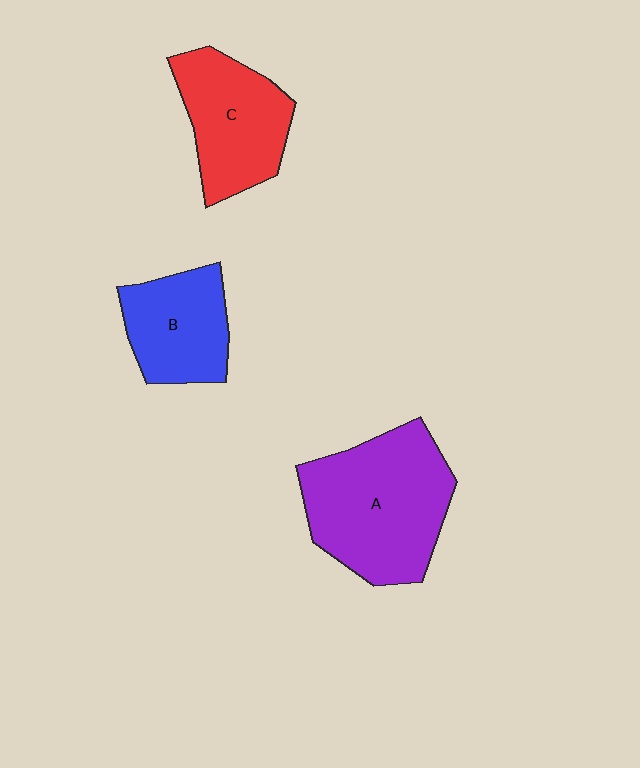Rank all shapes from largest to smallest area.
From largest to smallest: A (purple), C (red), B (blue).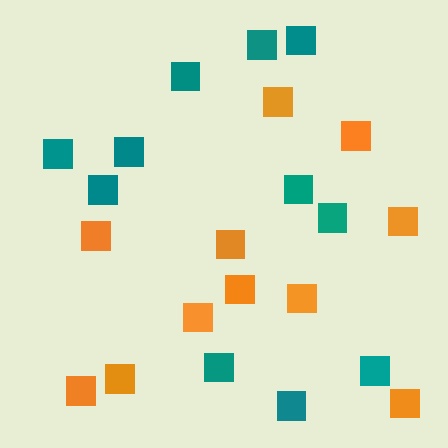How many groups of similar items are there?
There are 2 groups: one group of orange squares (11) and one group of teal squares (11).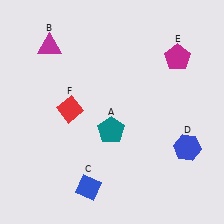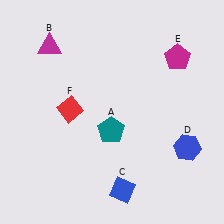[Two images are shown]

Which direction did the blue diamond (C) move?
The blue diamond (C) moved right.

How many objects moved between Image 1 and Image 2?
1 object moved between the two images.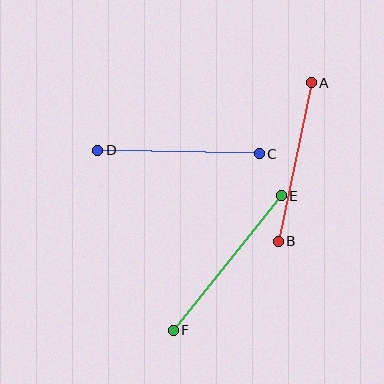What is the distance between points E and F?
The distance is approximately 172 pixels.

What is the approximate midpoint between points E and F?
The midpoint is at approximately (227, 263) pixels.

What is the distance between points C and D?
The distance is approximately 161 pixels.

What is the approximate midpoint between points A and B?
The midpoint is at approximately (295, 162) pixels.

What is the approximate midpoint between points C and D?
The midpoint is at approximately (179, 152) pixels.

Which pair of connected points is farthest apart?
Points E and F are farthest apart.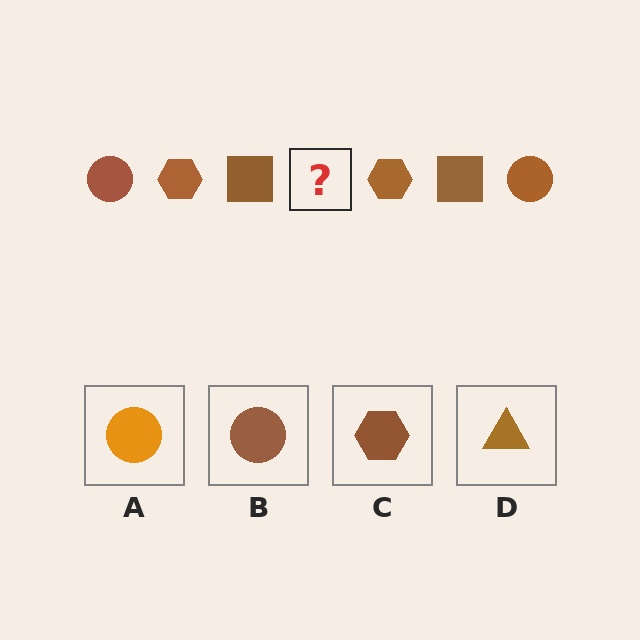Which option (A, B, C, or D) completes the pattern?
B.